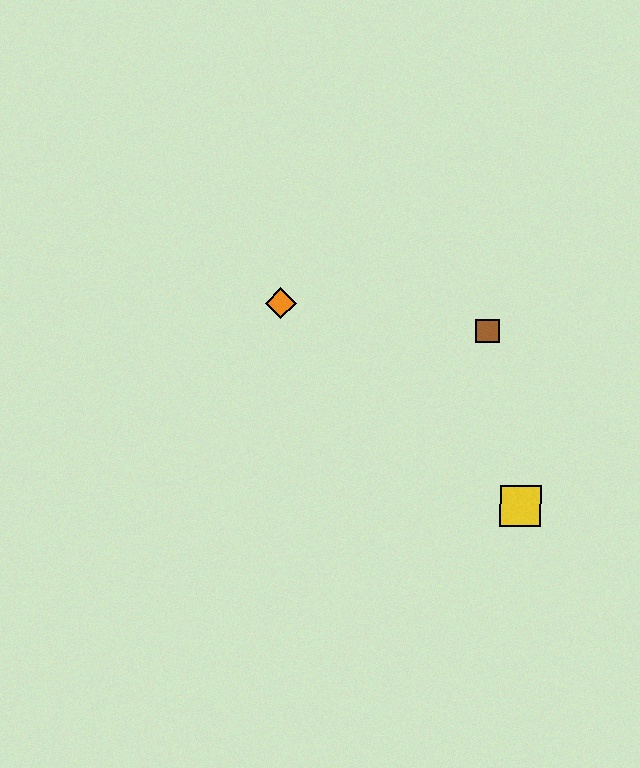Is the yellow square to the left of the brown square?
No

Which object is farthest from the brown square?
The orange diamond is farthest from the brown square.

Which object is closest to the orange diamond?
The brown square is closest to the orange diamond.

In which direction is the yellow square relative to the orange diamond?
The yellow square is to the right of the orange diamond.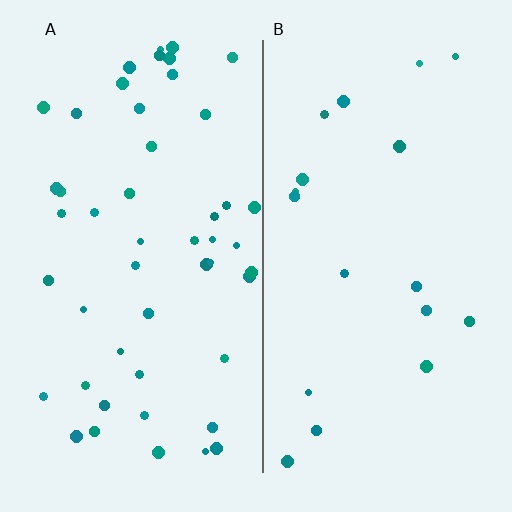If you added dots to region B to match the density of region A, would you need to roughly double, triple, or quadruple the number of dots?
Approximately triple.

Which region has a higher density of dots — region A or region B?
A (the left).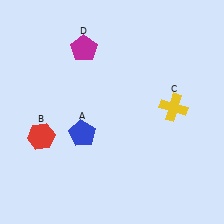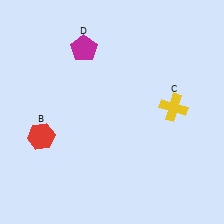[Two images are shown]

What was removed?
The blue pentagon (A) was removed in Image 2.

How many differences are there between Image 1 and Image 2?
There is 1 difference between the two images.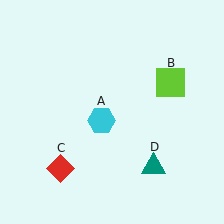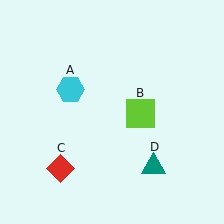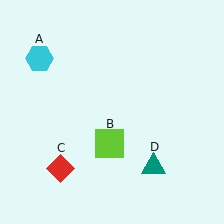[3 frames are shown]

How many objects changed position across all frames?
2 objects changed position: cyan hexagon (object A), lime square (object B).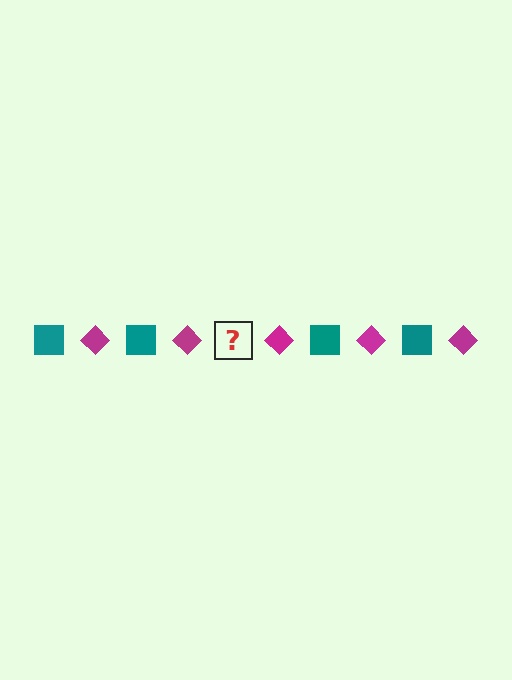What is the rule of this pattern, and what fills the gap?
The rule is that the pattern alternates between teal square and magenta diamond. The gap should be filled with a teal square.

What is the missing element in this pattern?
The missing element is a teal square.